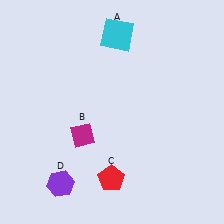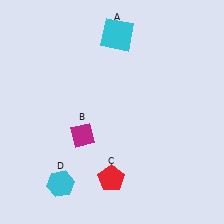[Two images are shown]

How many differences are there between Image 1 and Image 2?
There is 1 difference between the two images.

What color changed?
The hexagon (D) changed from purple in Image 1 to cyan in Image 2.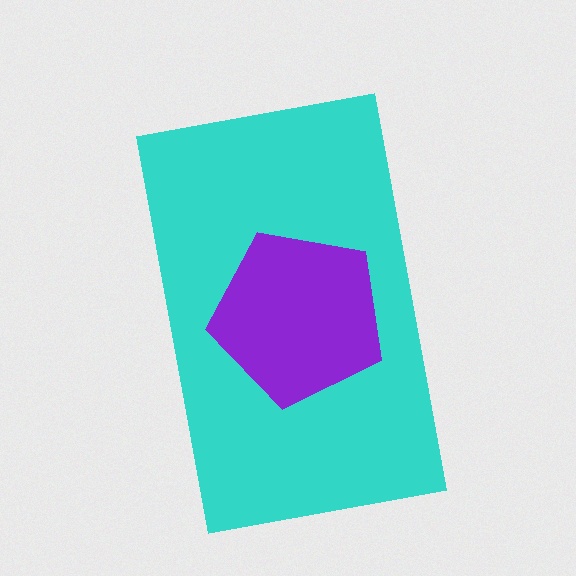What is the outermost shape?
The cyan rectangle.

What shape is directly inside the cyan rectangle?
The purple pentagon.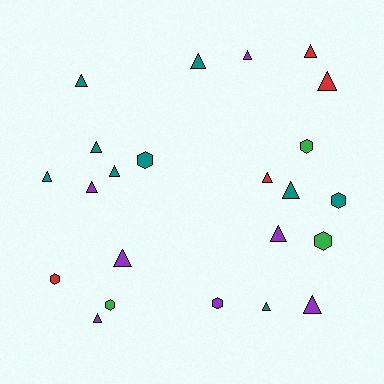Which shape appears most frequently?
Triangle, with 16 objects.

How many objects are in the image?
There are 23 objects.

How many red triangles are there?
There are 3 red triangles.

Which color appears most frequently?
Teal, with 9 objects.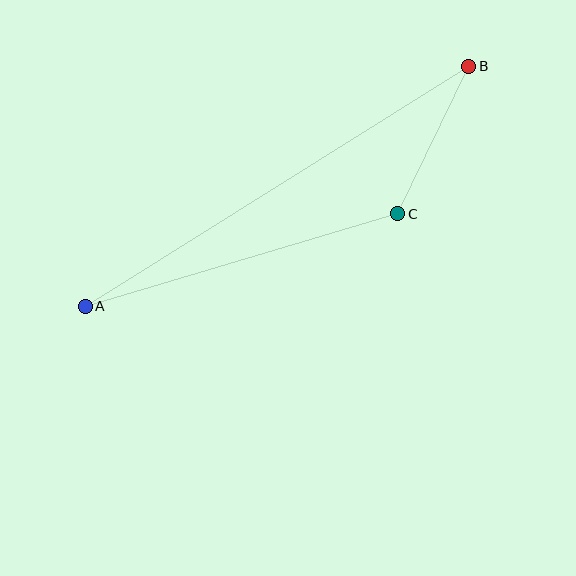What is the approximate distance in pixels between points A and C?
The distance between A and C is approximately 326 pixels.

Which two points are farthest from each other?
Points A and B are farthest from each other.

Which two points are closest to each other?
Points B and C are closest to each other.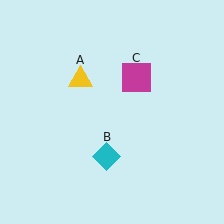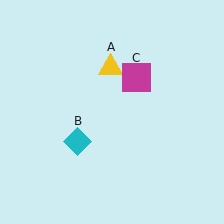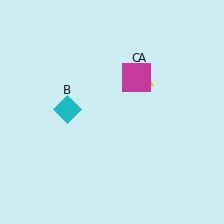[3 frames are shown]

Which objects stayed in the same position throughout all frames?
Magenta square (object C) remained stationary.